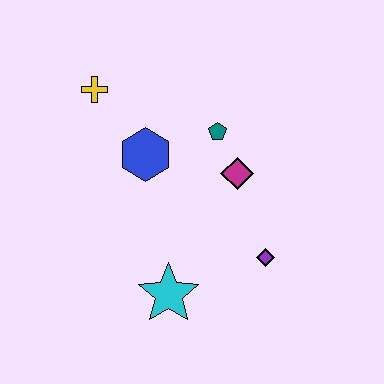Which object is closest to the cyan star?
The purple diamond is closest to the cyan star.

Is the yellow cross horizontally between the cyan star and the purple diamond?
No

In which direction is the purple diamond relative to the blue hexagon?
The purple diamond is to the right of the blue hexagon.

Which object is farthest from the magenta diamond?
The yellow cross is farthest from the magenta diamond.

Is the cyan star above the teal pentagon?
No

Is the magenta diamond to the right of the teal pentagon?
Yes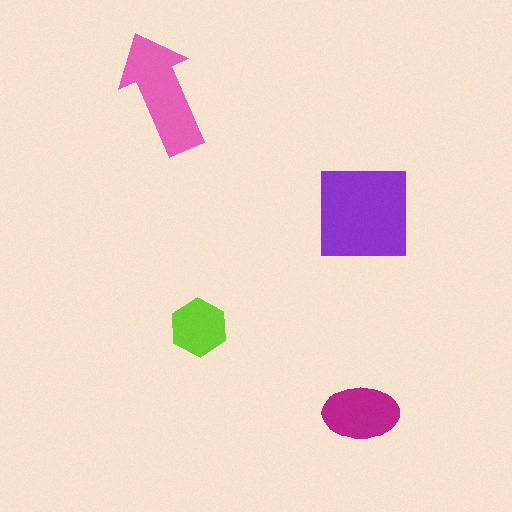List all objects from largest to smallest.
The purple square, the pink arrow, the magenta ellipse, the lime hexagon.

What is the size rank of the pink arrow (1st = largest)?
2nd.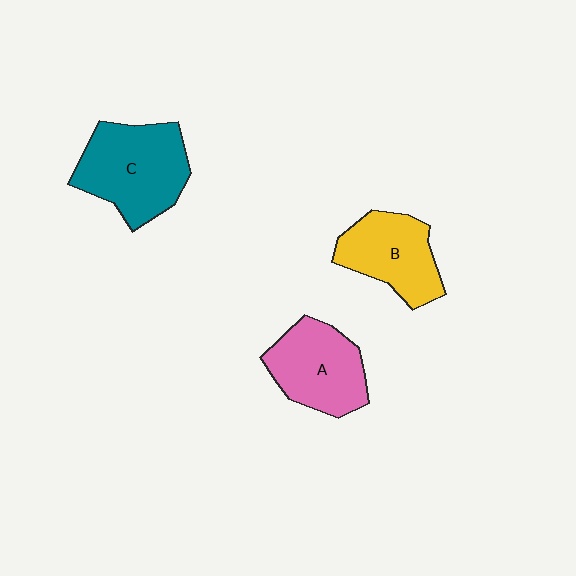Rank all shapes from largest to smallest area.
From largest to smallest: C (teal), A (pink), B (yellow).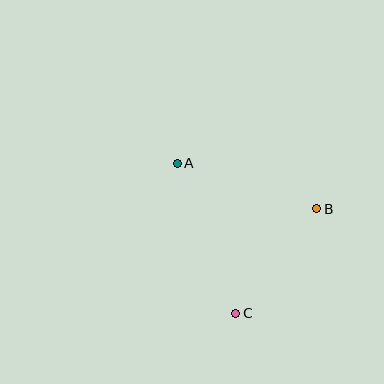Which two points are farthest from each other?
Points A and C are farthest from each other.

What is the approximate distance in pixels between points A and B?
The distance between A and B is approximately 147 pixels.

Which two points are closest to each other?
Points B and C are closest to each other.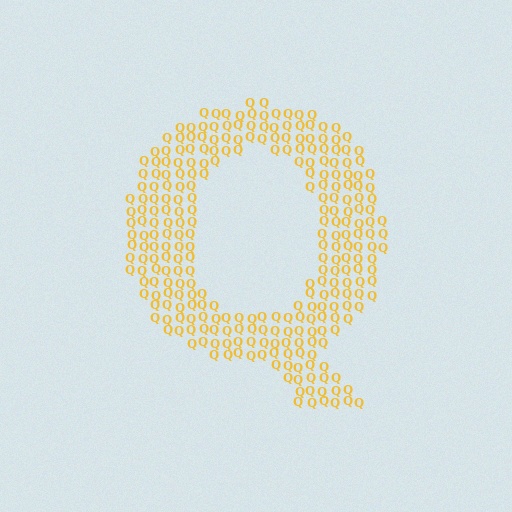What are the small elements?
The small elements are letter Q's.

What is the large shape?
The large shape is the letter Q.